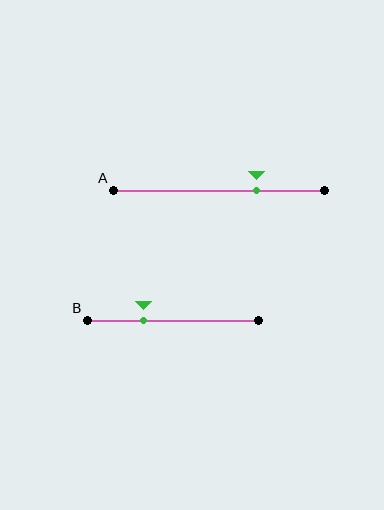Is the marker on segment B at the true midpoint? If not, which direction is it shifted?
No, the marker on segment B is shifted to the left by about 17% of the segment length.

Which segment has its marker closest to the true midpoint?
Segment B has its marker closest to the true midpoint.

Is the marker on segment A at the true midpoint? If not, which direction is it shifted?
No, the marker on segment A is shifted to the right by about 18% of the segment length.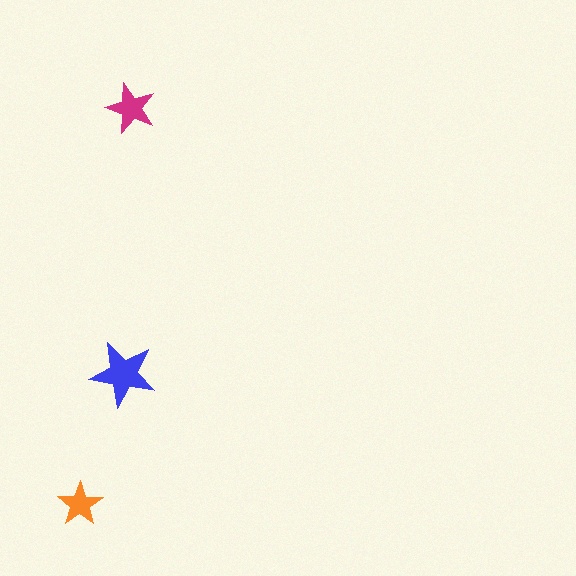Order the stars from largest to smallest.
the blue one, the magenta one, the orange one.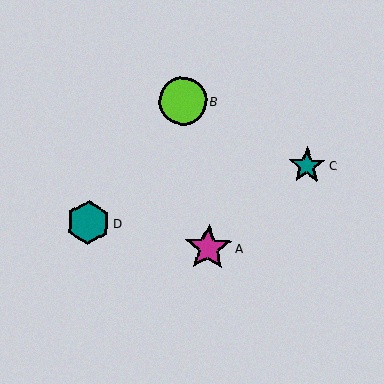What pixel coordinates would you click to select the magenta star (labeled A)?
Click at (208, 248) to select the magenta star A.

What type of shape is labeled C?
Shape C is a teal star.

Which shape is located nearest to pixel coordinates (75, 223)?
The teal hexagon (labeled D) at (88, 223) is nearest to that location.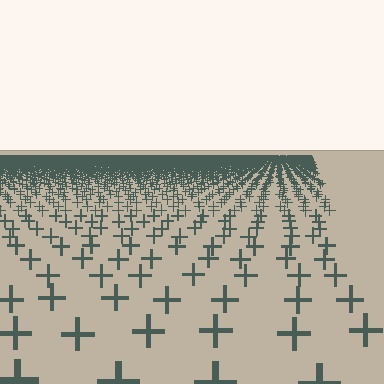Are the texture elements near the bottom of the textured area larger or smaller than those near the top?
Larger. Near the bottom, elements are closer to the viewer and appear at a bigger on-screen size.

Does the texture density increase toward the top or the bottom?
Density increases toward the top.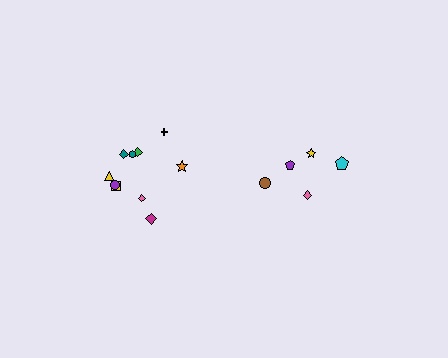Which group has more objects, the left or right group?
The left group.